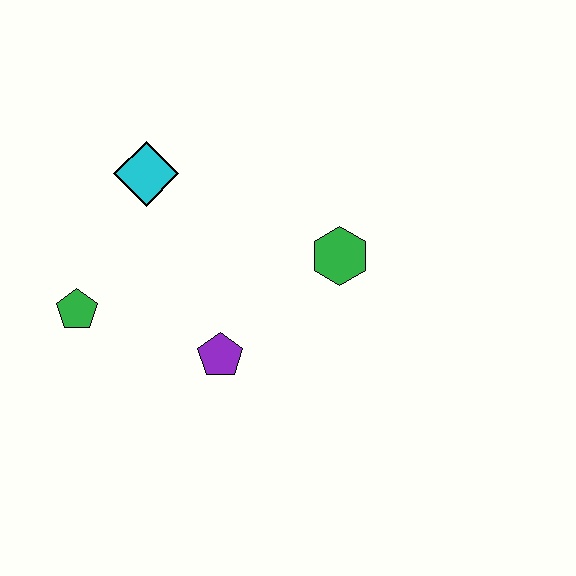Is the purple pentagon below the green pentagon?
Yes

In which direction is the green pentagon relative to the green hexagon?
The green pentagon is to the left of the green hexagon.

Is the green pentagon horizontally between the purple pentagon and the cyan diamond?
No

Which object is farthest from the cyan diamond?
The green hexagon is farthest from the cyan diamond.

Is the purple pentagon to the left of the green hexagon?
Yes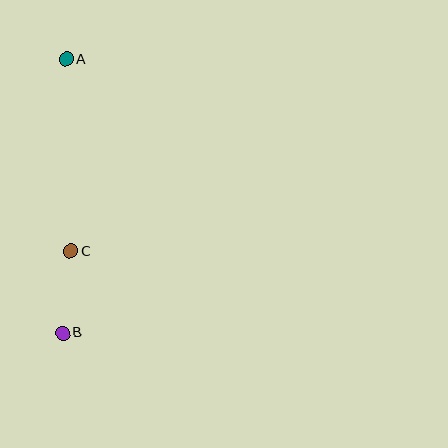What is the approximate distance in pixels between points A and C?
The distance between A and C is approximately 192 pixels.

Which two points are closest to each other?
Points B and C are closest to each other.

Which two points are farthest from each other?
Points A and B are farthest from each other.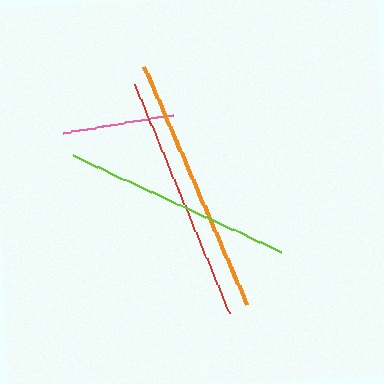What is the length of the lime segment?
The lime segment is approximately 230 pixels long.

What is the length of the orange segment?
The orange segment is approximately 260 pixels long.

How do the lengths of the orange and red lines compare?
The orange and red lines are approximately the same length.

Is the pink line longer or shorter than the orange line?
The orange line is longer than the pink line.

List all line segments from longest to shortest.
From longest to shortest: orange, red, lime, pink.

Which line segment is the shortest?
The pink line is the shortest at approximately 112 pixels.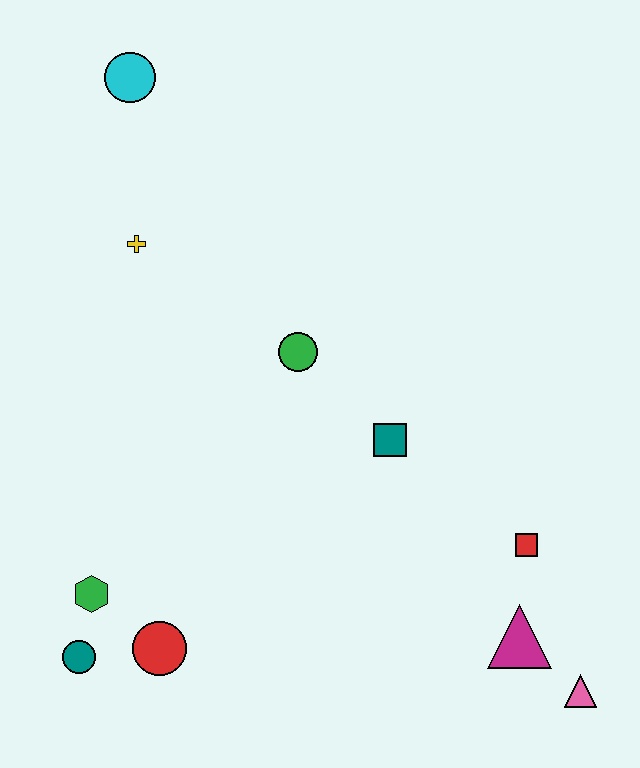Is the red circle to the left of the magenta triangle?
Yes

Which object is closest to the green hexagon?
The teal circle is closest to the green hexagon.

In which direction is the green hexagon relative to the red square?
The green hexagon is to the left of the red square.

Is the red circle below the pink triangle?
No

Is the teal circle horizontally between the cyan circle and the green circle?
No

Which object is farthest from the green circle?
The pink triangle is farthest from the green circle.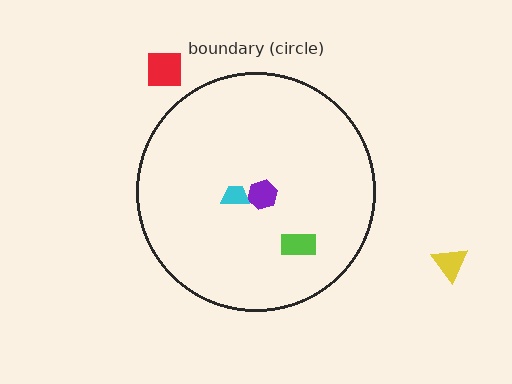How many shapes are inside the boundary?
3 inside, 2 outside.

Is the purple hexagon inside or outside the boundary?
Inside.